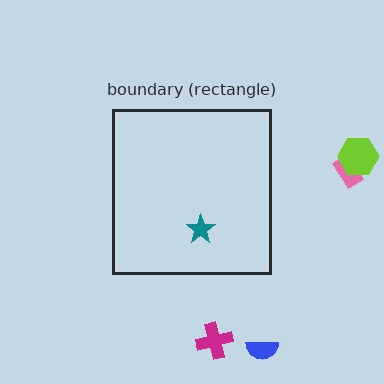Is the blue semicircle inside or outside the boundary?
Outside.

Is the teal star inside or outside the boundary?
Inside.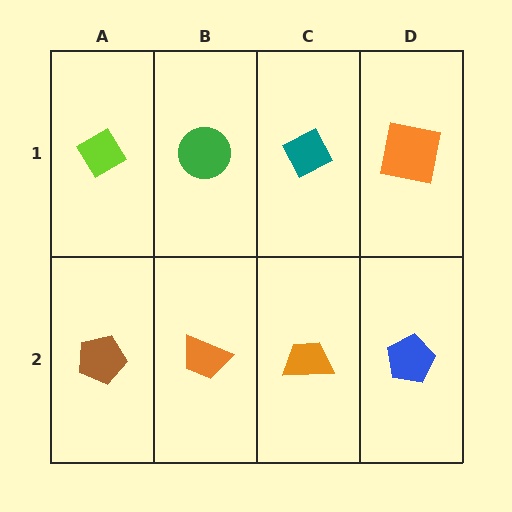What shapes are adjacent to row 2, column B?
A green circle (row 1, column B), a brown pentagon (row 2, column A), an orange trapezoid (row 2, column C).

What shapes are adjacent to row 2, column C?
A teal diamond (row 1, column C), an orange trapezoid (row 2, column B), a blue pentagon (row 2, column D).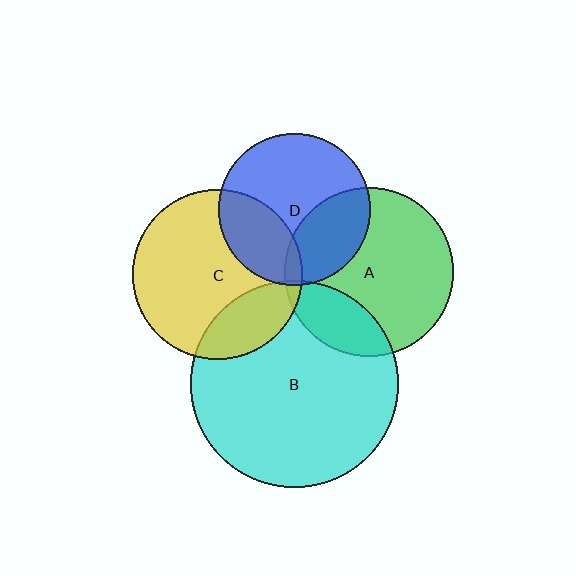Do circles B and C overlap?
Yes.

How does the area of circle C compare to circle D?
Approximately 1.3 times.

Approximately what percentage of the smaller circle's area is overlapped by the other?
Approximately 25%.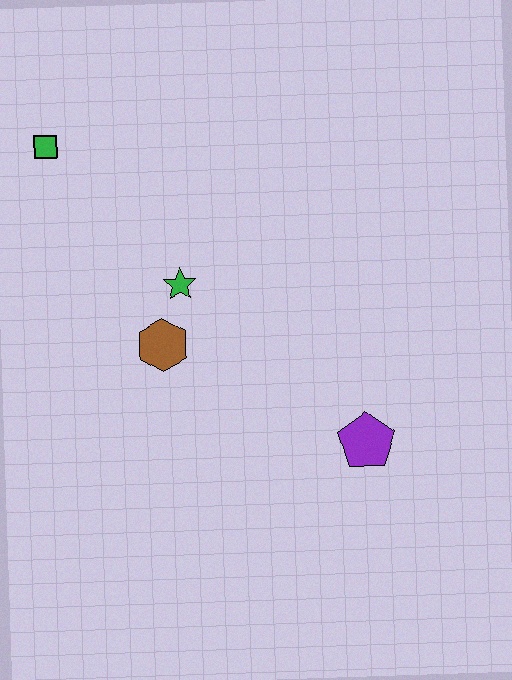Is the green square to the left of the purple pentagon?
Yes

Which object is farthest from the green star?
The purple pentagon is farthest from the green star.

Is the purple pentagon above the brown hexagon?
No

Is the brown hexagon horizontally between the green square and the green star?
Yes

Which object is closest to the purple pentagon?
The brown hexagon is closest to the purple pentagon.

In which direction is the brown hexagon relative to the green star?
The brown hexagon is below the green star.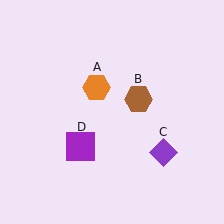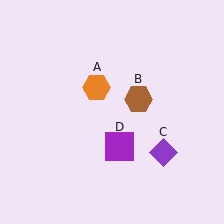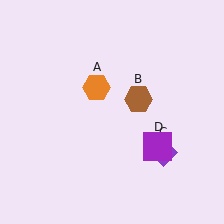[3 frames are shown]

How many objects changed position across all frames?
1 object changed position: purple square (object D).